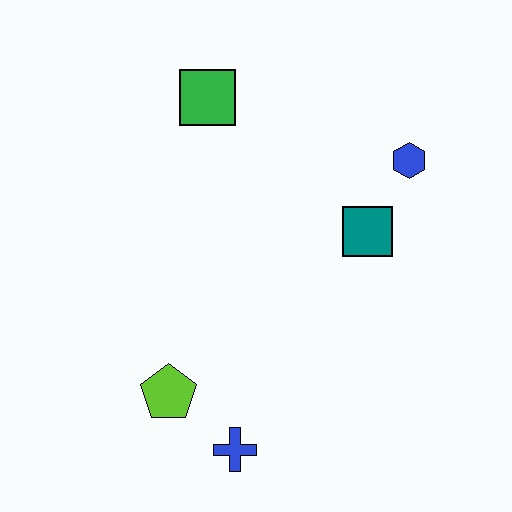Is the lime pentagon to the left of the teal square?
Yes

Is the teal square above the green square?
No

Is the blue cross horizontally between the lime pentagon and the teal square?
Yes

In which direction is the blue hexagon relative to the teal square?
The blue hexagon is above the teal square.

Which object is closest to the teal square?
The blue hexagon is closest to the teal square.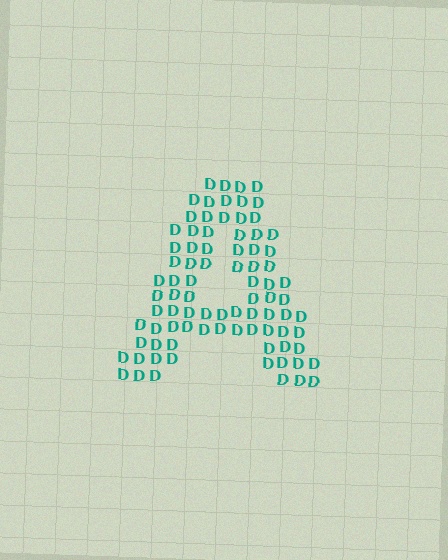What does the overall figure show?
The overall figure shows the letter A.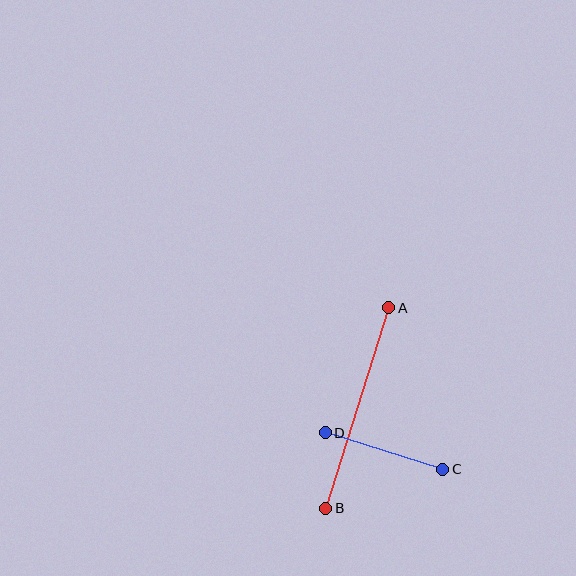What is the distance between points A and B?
The distance is approximately 210 pixels.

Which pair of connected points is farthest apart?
Points A and B are farthest apart.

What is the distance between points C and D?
The distance is approximately 123 pixels.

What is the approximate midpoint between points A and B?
The midpoint is at approximately (357, 408) pixels.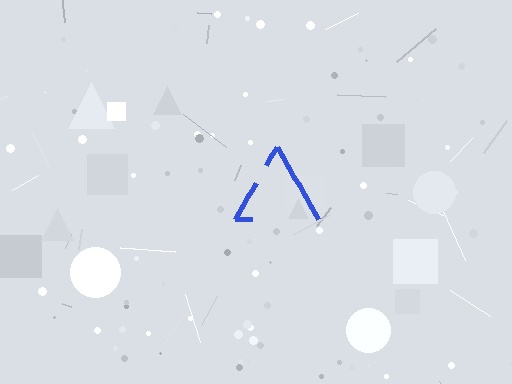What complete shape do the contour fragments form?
The contour fragments form a triangle.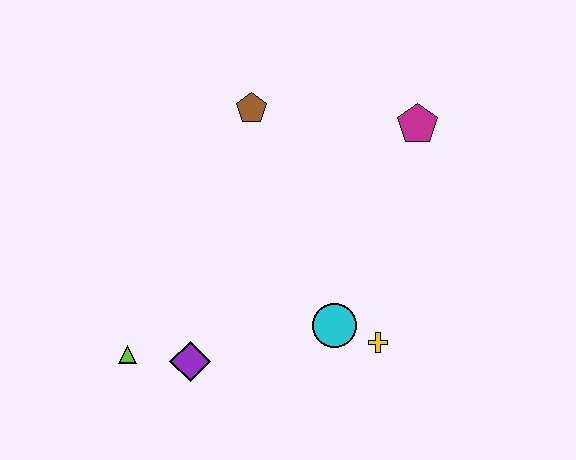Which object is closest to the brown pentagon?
The magenta pentagon is closest to the brown pentagon.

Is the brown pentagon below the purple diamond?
No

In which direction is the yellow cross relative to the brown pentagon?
The yellow cross is below the brown pentagon.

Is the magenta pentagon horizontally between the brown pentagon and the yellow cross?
No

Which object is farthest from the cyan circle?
The brown pentagon is farthest from the cyan circle.